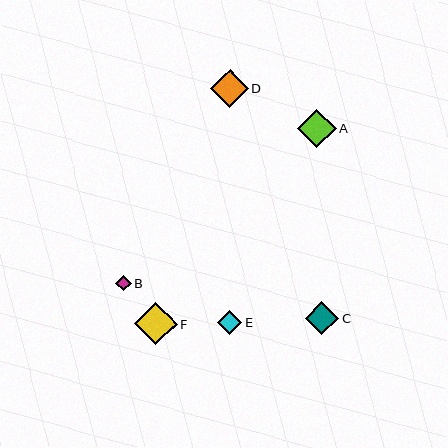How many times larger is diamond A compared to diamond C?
Diamond A is approximately 1.2 times the size of diamond C.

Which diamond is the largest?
Diamond F is the largest with a size of approximately 43 pixels.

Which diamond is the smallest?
Diamond B is the smallest with a size of approximately 15 pixels.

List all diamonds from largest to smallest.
From largest to smallest: F, A, D, C, E, B.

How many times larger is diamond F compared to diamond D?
Diamond F is approximately 1.1 times the size of diamond D.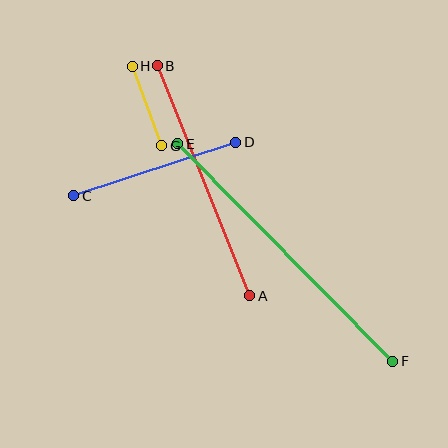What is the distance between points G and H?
The distance is approximately 85 pixels.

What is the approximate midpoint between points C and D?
The midpoint is at approximately (155, 169) pixels.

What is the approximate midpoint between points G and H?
The midpoint is at approximately (147, 106) pixels.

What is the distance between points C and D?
The distance is approximately 171 pixels.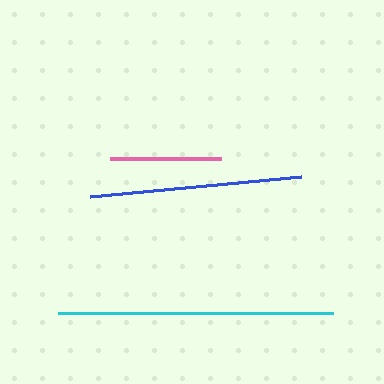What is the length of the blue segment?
The blue segment is approximately 212 pixels long.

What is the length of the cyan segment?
The cyan segment is approximately 275 pixels long.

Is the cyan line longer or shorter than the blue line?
The cyan line is longer than the blue line.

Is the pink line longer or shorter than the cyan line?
The cyan line is longer than the pink line.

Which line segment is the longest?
The cyan line is the longest at approximately 275 pixels.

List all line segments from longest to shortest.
From longest to shortest: cyan, blue, pink.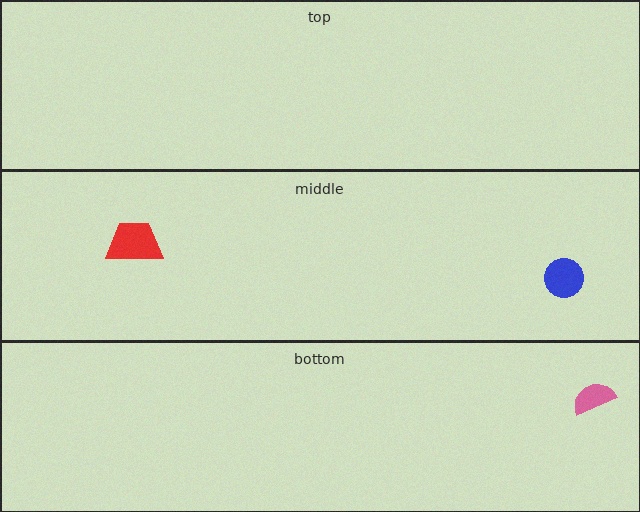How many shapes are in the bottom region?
1.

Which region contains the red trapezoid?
The middle region.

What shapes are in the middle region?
The red trapezoid, the blue circle.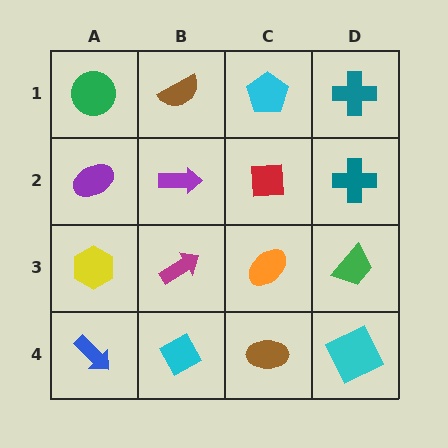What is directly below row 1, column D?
A teal cross.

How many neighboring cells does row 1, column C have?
3.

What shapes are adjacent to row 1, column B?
A purple arrow (row 2, column B), a green circle (row 1, column A), a cyan pentagon (row 1, column C).